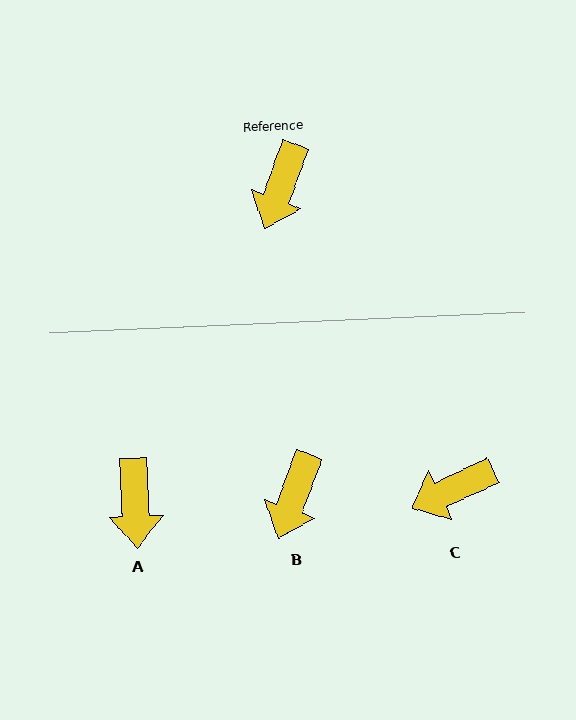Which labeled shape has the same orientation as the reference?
B.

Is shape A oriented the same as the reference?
No, it is off by about 23 degrees.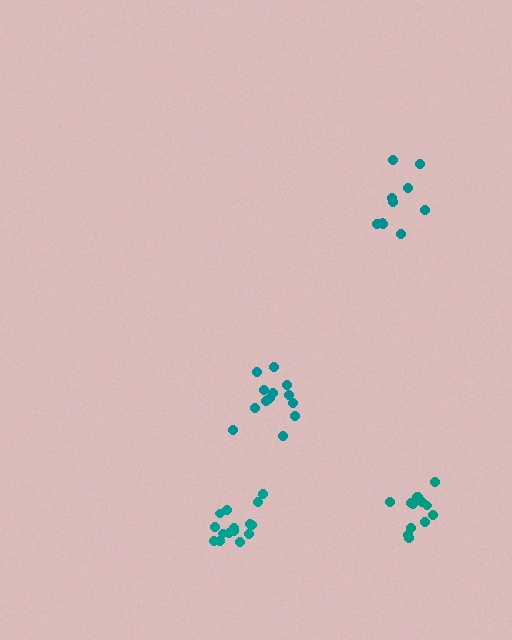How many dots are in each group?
Group 1: 10 dots, Group 2: 15 dots, Group 3: 14 dots, Group 4: 13 dots (52 total).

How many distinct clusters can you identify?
There are 4 distinct clusters.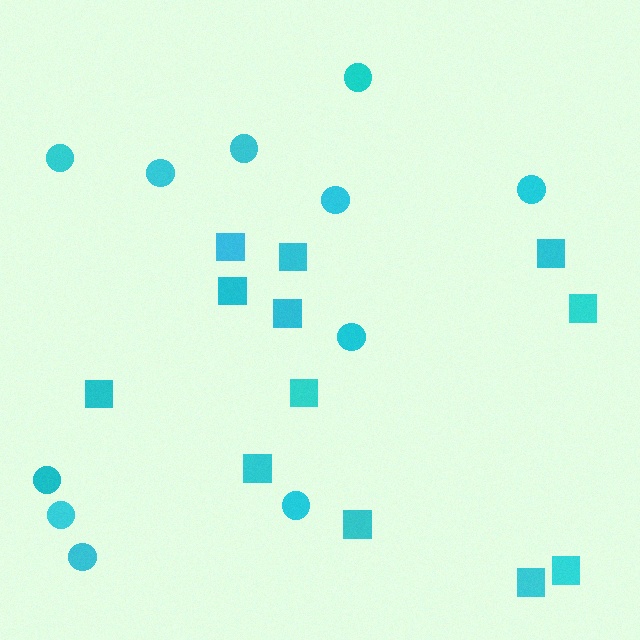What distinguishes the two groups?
There are 2 groups: one group of squares (12) and one group of circles (11).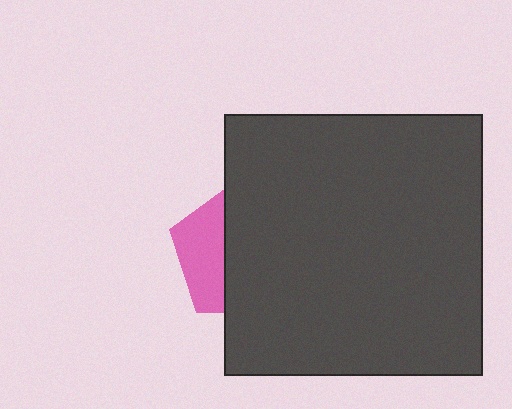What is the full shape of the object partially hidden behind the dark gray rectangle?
The partially hidden object is a pink pentagon.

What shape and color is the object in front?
The object in front is a dark gray rectangle.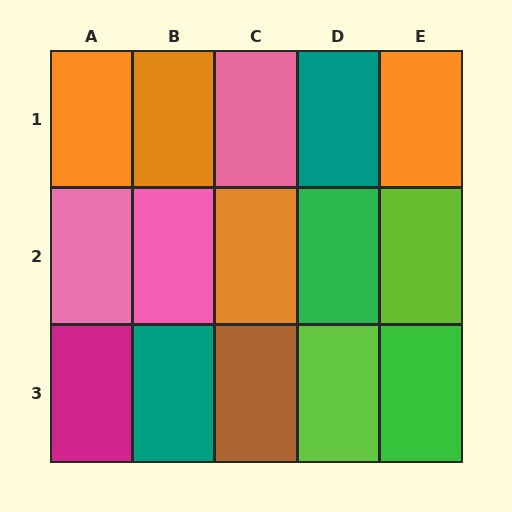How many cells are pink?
3 cells are pink.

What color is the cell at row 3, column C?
Brown.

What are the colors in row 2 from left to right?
Pink, pink, orange, green, lime.